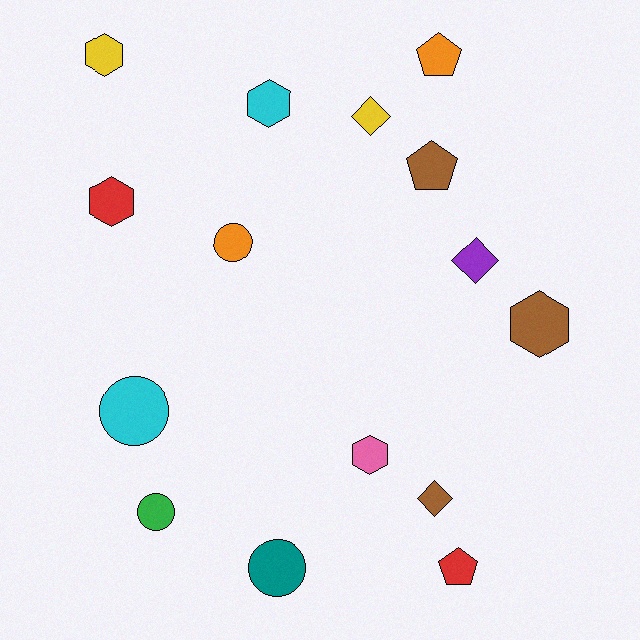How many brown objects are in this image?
There are 3 brown objects.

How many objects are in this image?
There are 15 objects.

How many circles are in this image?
There are 4 circles.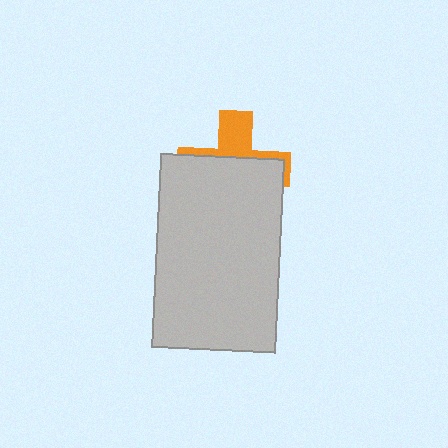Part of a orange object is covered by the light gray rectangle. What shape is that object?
It is a cross.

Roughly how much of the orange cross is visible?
A small part of it is visible (roughly 34%).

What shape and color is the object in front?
The object in front is a light gray rectangle.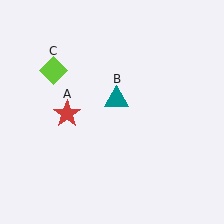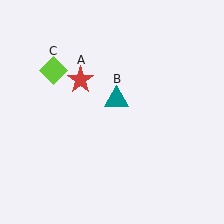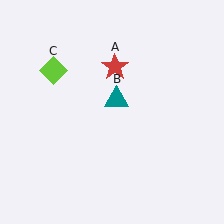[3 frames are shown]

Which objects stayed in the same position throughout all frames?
Teal triangle (object B) and lime diamond (object C) remained stationary.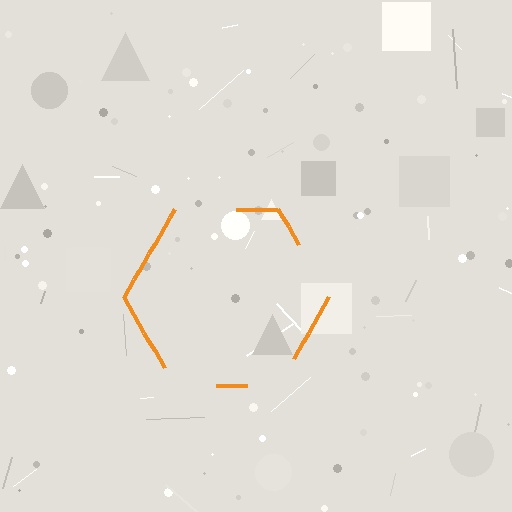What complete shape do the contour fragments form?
The contour fragments form a hexagon.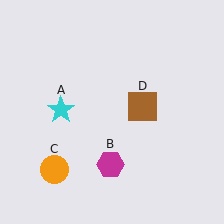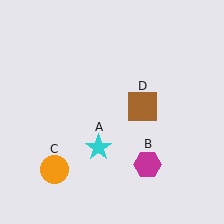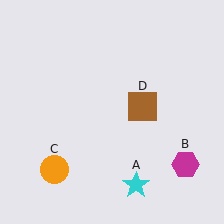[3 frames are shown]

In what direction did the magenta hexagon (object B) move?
The magenta hexagon (object B) moved right.